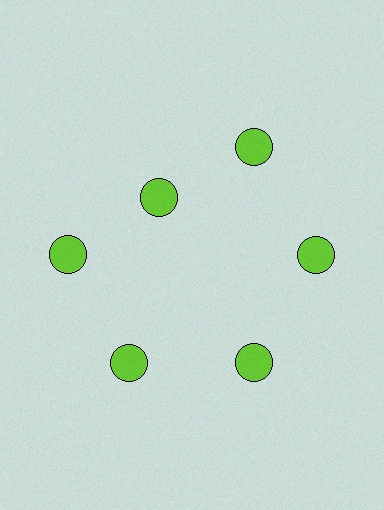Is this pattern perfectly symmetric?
No. The 6 lime circles are arranged in a ring, but one element near the 11 o'clock position is pulled inward toward the center, breaking the 6-fold rotational symmetry.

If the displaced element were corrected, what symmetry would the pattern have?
It would have 6-fold rotational symmetry — the pattern would map onto itself every 60 degrees.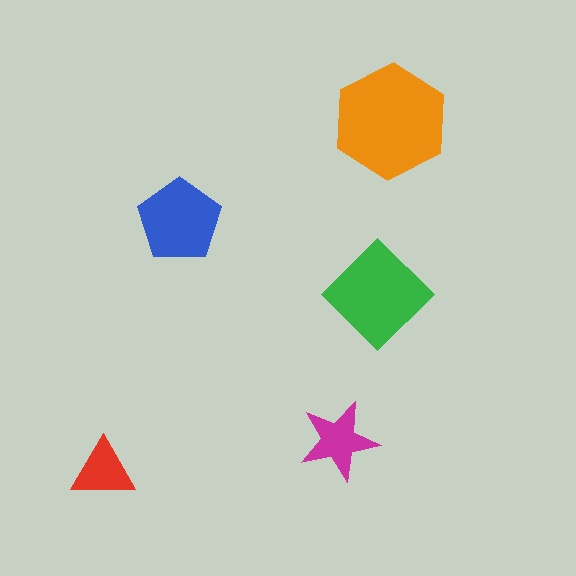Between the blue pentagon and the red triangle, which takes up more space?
The blue pentagon.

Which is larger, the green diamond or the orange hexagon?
The orange hexagon.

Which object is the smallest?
The red triangle.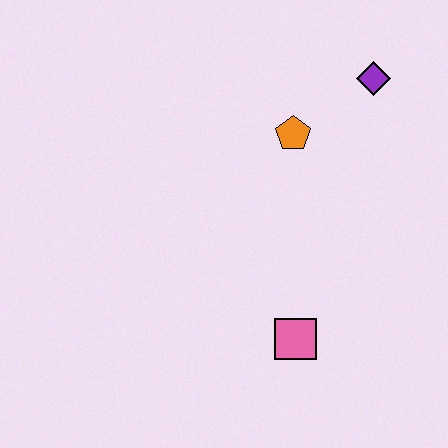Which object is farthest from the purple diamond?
The pink square is farthest from the purple diamond.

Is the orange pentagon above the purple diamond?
No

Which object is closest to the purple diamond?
The orange pentagon is closest to the purple diamond.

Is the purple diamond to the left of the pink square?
No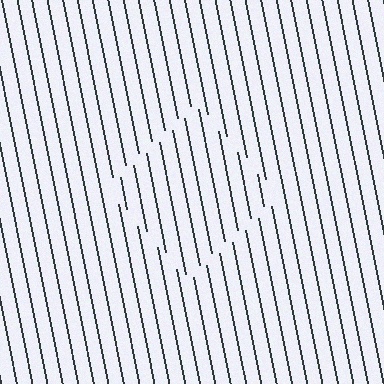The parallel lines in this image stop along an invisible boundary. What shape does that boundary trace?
An illusory square. The interior of the shape contains the same grating, shifted by half a period — the contour is defined by the phase discontinuity where line-ends from the inner and outer gratings abut.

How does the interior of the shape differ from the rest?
The interior of the shape contains the same grating, shifted by half a period — the contour is defined by the phase discontinuity where line-ends from the inner and outer gratings abut.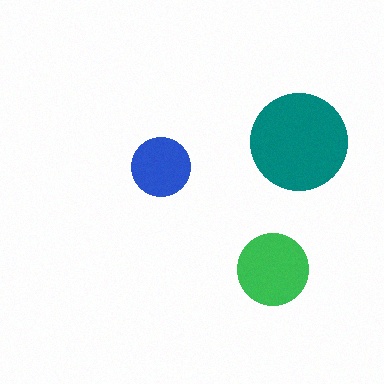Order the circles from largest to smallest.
the teal one, the green one, the blue one.